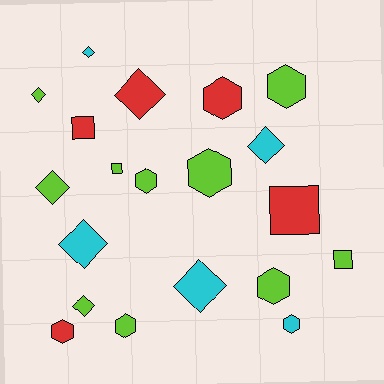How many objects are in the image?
There are 20 objects.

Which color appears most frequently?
Lime, with 10 objects.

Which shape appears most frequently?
Diamond, with 8 objects.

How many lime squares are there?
There are 2 lime squares.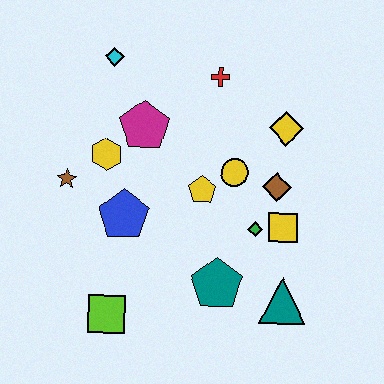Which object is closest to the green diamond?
The yellow square is closest to the green diamond.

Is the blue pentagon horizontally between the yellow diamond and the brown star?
Yes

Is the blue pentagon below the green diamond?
No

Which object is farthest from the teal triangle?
The cyan diamond is farthest from the teal triangle.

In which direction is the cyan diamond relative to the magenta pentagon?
The cyan diamond is above the magenta pentagon.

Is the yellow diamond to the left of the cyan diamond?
No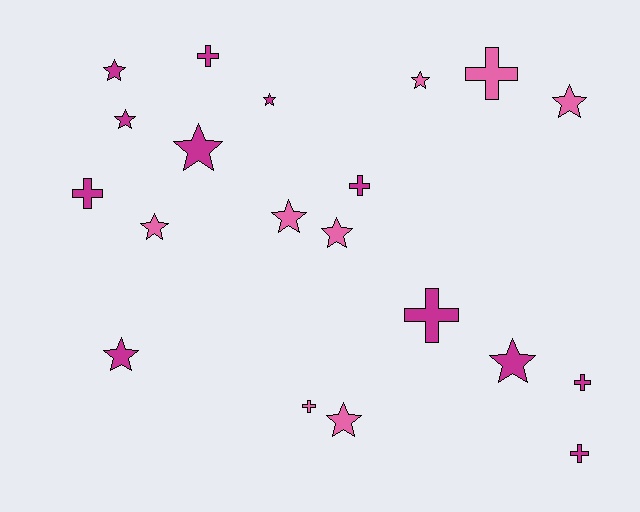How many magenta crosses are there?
There are 6 magenta crosses.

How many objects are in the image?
There are 20 objects.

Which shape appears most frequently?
Star, with 12 objects.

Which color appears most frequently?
Magenta, with 12 objects.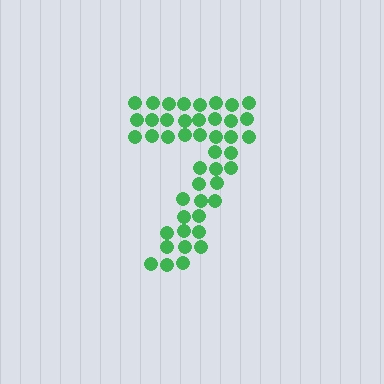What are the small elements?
The small elements are circles.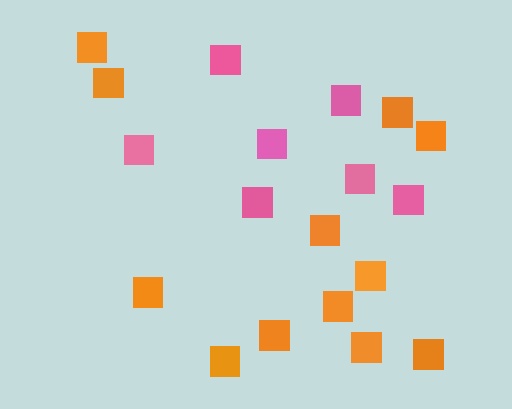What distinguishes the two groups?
There are 2 groups: one group of pink squares (7) and one group of orange squares (12).